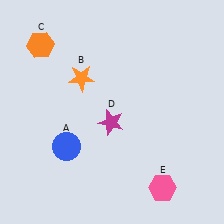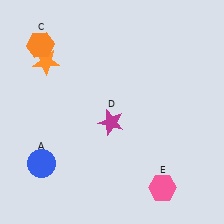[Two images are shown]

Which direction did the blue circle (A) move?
The blue circle (A) moved left.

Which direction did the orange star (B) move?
The orange star (B) moved left.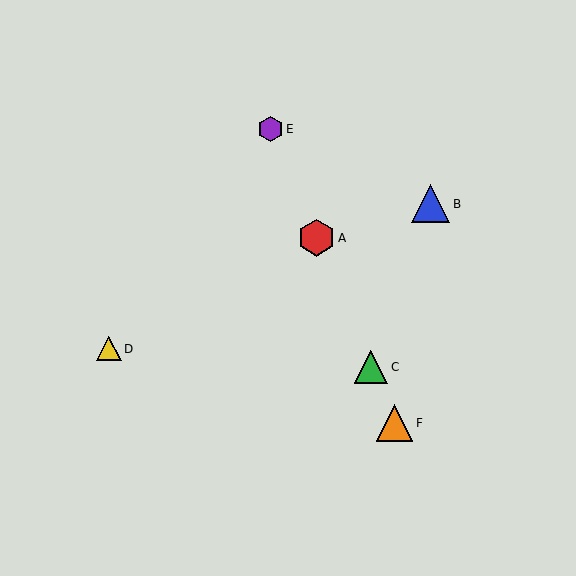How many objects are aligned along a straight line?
4 objects (A, C, E, F) are aligned along a straight line.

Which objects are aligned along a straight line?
Objects A, C, E, F are aligned along a straight line.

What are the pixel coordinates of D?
Object D is at (109, 349).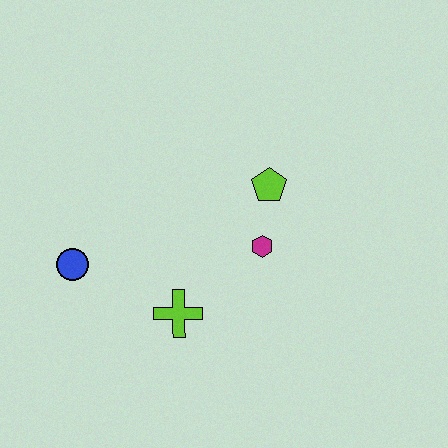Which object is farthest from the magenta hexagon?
The blue circle is farthest from the magenta hexagon.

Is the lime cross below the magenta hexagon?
Yes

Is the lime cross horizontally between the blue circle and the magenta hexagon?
Yes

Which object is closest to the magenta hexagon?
The lime pentagon is closest to the magenta hexagon.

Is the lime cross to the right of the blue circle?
Yes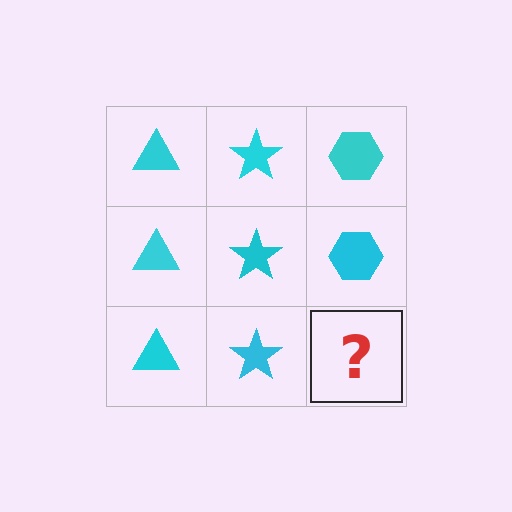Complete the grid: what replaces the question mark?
The question mark should be replaced with a cyan hexagon.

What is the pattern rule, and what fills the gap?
The rule is that each column has a consistent shape. The gap should be filled with a cyan hexagon.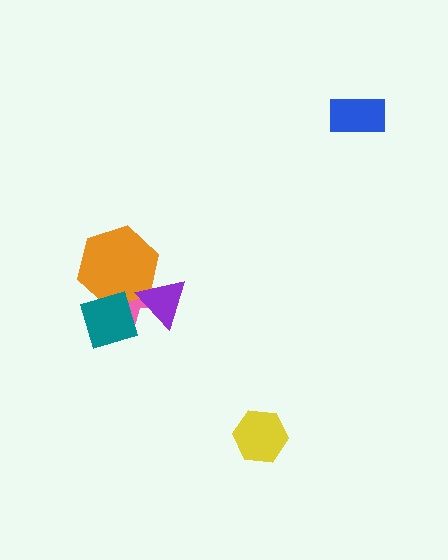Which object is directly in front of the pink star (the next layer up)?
The orange hexagon is directly in front of the pink star.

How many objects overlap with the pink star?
3 objects overlap with the pink star.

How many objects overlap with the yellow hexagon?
0 objects overlap with the yellow hexagon.